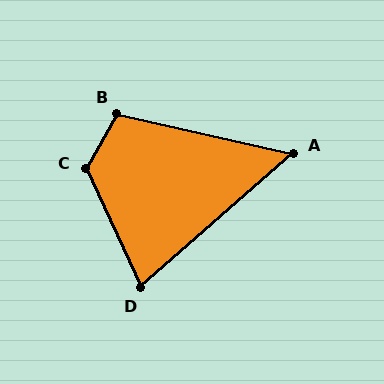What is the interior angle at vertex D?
Approximately 73 degrees (acute).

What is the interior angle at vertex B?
Approximately 107 degrees (obtuse).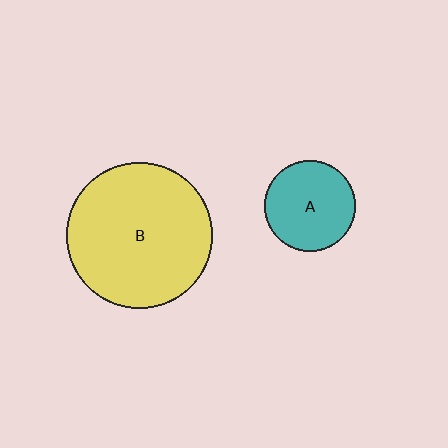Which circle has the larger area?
Circle B (yellow).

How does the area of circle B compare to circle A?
Approximately 2.6 times.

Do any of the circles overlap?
No, none of the circles overlap.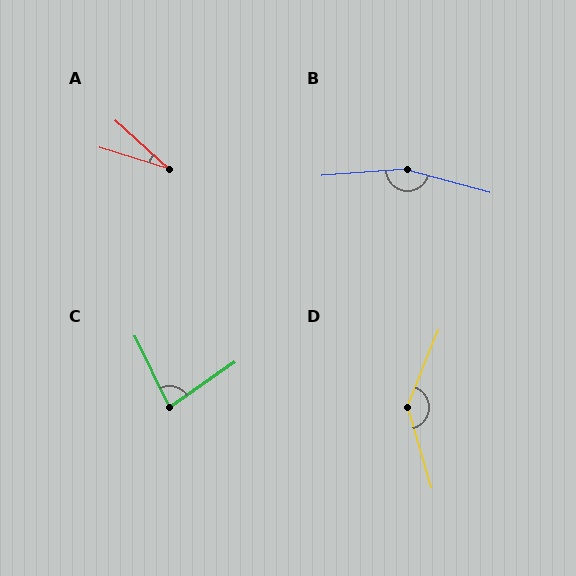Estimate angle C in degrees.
Approximately 81 degrees.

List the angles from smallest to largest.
A (25°), C (81°), D (142°), B (160°).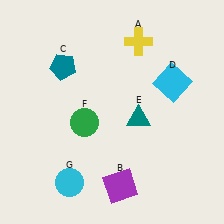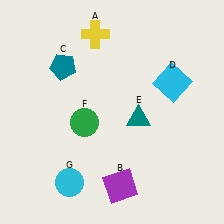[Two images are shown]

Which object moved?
The yellow cross (A) moved left.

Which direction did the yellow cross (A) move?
The yellow cross (A) moved left.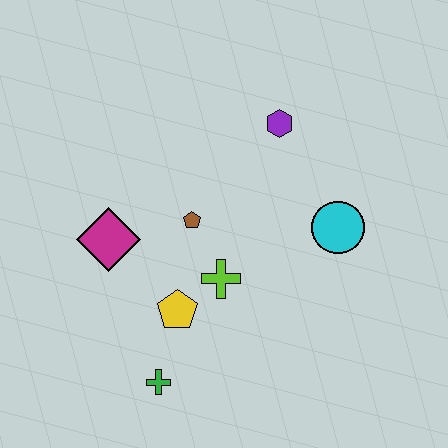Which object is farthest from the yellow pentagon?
The purple hexagon is farthest from the yellow pentagon.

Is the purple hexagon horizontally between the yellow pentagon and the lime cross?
No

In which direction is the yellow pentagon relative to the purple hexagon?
The yellow pentagon is below the purple hexagon.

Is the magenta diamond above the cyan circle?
No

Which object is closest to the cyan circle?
The purple hexagon is closest to the cyan circle.